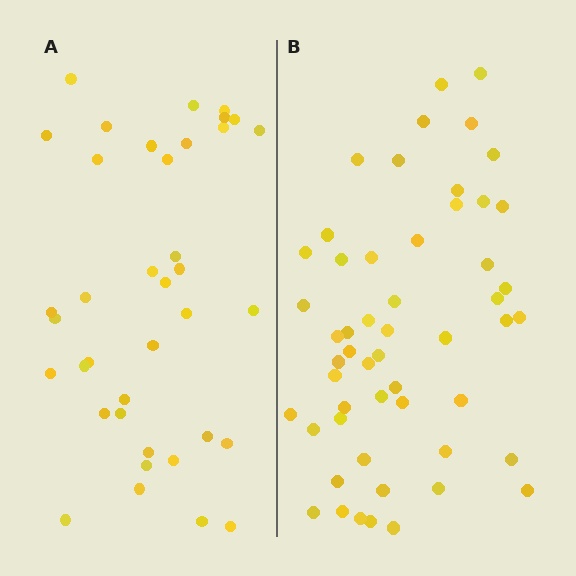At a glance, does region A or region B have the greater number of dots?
Region B (the right region) has more dots.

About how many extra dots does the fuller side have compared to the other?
Region B has approximately 15 more dots than region A.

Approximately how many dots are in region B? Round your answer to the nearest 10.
About 50 dots. (The exact count is 53, which rounds to 50.)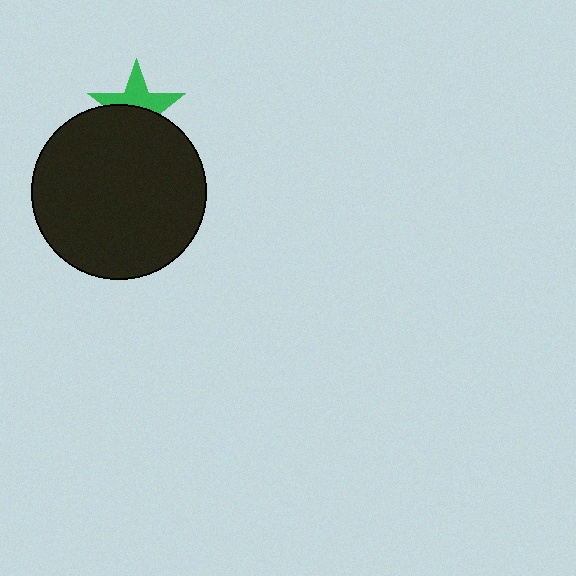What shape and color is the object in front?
The object in front is a black circle.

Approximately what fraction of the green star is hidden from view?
Roughly 51% of the green star is hidden behind the black circle.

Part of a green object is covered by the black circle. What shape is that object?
It is a star.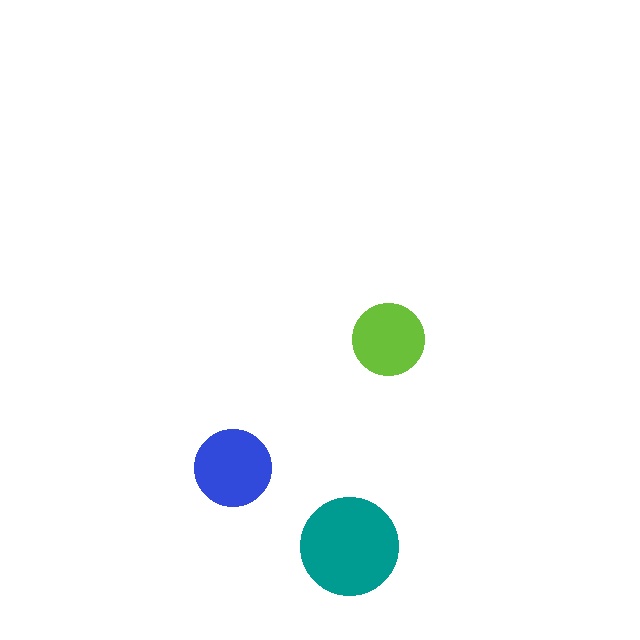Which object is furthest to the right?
The lime circle is rightmost.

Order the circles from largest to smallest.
the teal one, the blue one, the lime one.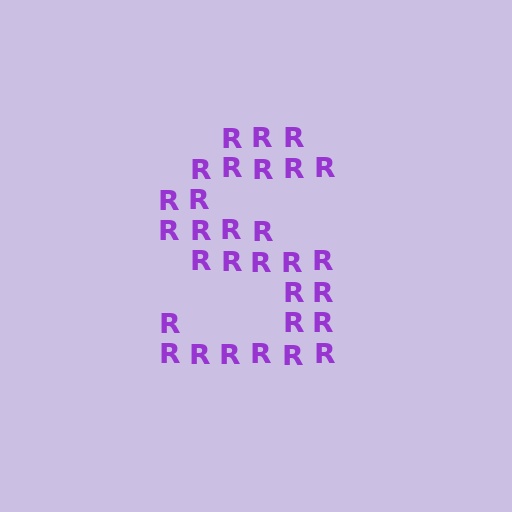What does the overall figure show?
The overall figure shows the letter S.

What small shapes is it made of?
It is made of small letter R's.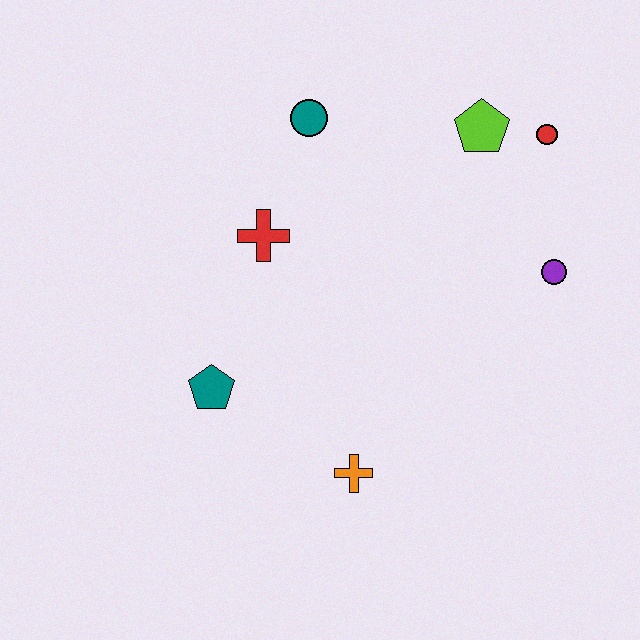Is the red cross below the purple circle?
No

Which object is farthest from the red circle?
The teal pentagon is farthest from the red circle.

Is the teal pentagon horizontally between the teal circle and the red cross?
No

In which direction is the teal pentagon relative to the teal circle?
The teal pentagon is below the teal circle.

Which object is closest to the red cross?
The teal circle is closest to the red cross.